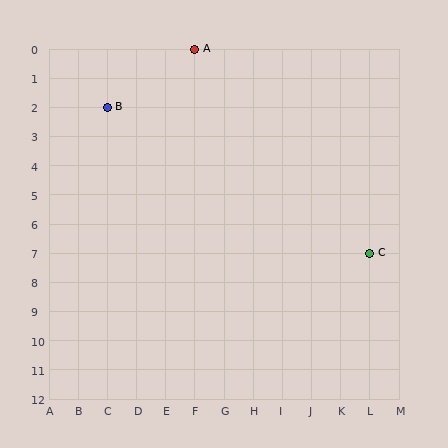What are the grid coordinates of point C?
Point C is at grid coordinates (L, 7).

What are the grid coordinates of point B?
Point B is at grid coordinates (C, 2).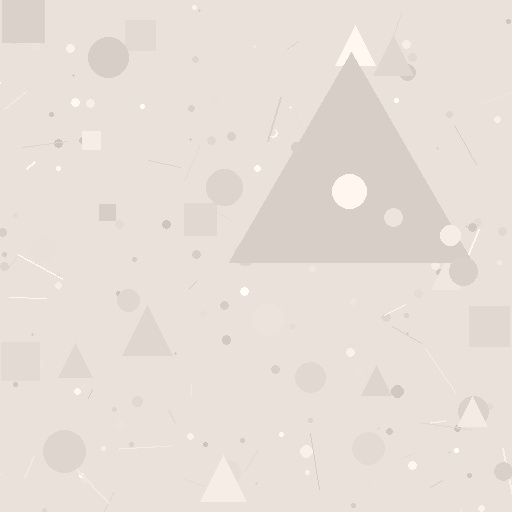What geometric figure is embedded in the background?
A triangle is embedded in the background.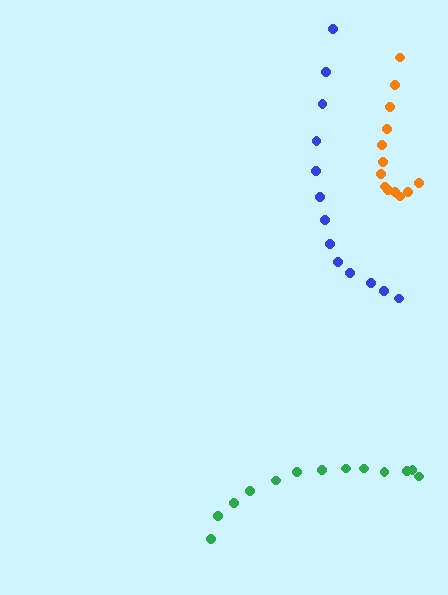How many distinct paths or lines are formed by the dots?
There are 3 distinct paths.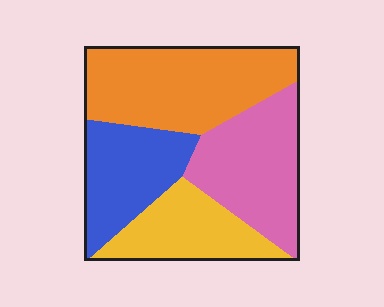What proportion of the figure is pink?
Pink covers around 25% of the figure.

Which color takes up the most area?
Orange, at roughly 35%.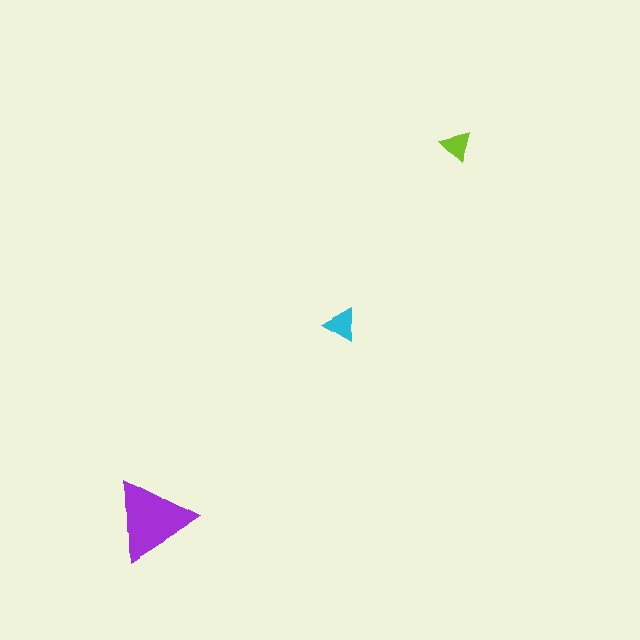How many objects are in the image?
There are 3 objects in the image.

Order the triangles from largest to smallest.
the purple one, the cyan one, the lime one.